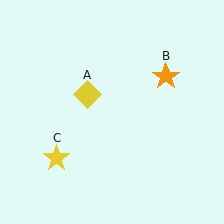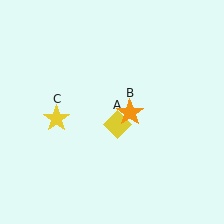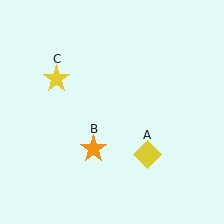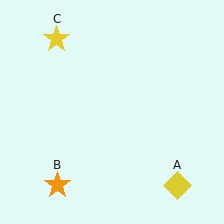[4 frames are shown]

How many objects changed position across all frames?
3 objects changed position: yellow diamond (object A), orange star (object B), yellow star (object C).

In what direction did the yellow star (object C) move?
The yellow star (object C) moved up.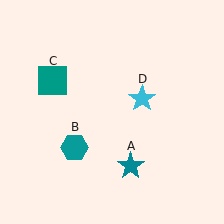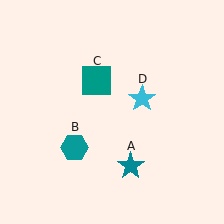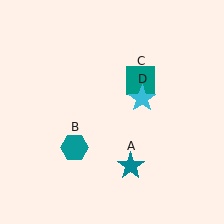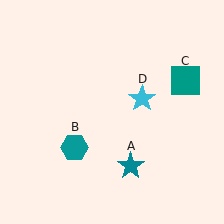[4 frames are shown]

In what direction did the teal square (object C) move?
The teal square (object C) moved right.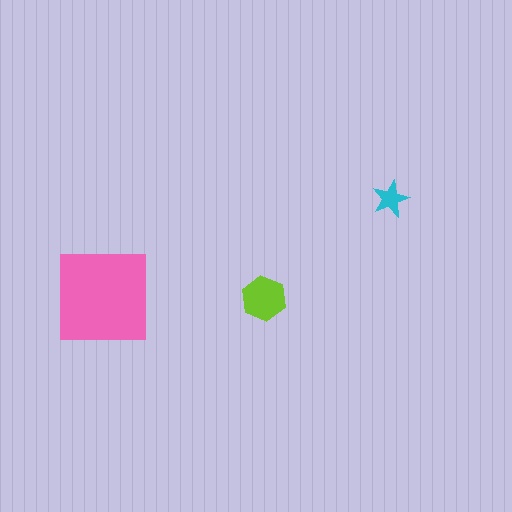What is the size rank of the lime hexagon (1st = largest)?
2nd.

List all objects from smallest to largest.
The cyan star, the lime hexagon, the pink square.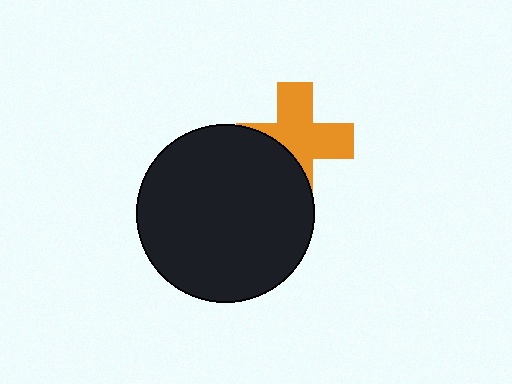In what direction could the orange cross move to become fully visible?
The orange cross could move toward the upper-right. That would shift it out from behind the black circle entirely.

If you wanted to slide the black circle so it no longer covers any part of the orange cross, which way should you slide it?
Slide it toward the lower-left — that is the most direct way to separate the two shapes.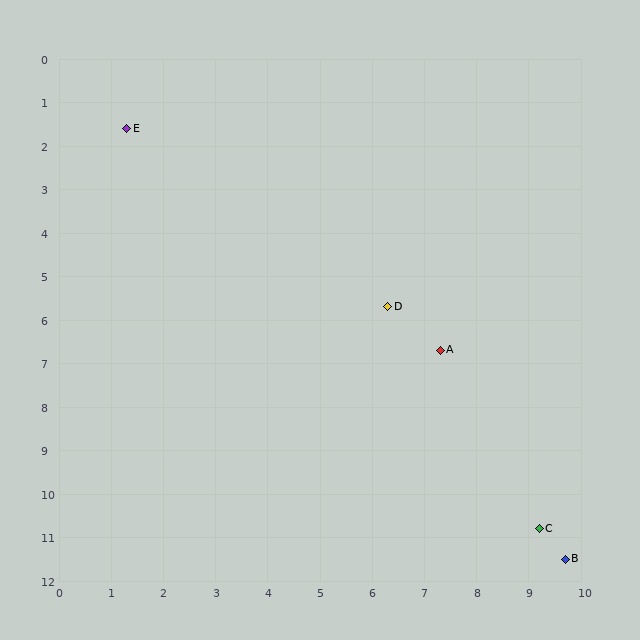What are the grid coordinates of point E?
Point E is at approximately (1.3, 1.6).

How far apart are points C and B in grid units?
Points C and B are about 0.9 grid units apart.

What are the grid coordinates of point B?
Point B is at approximately (9.7, 11.5).